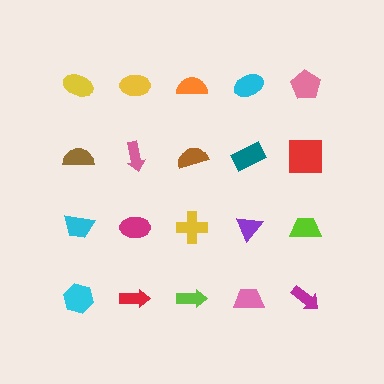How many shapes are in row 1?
5 shapes.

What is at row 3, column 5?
A lime trapezoid.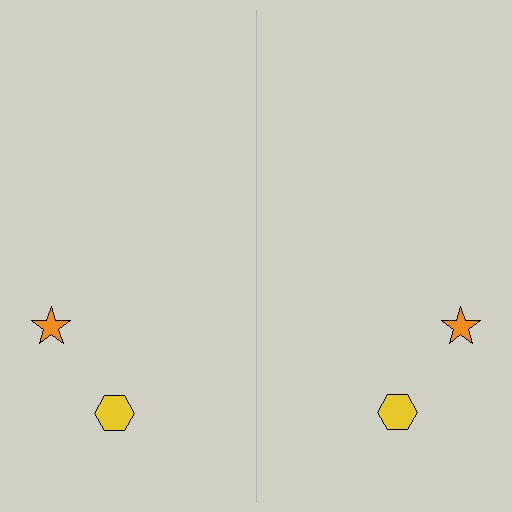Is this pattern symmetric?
Yes, this pattern has bilateral (reflection) symmetry.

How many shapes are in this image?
There are 4 shapes in this image.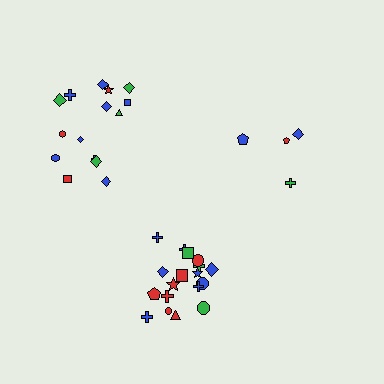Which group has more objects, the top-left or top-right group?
The top-left group.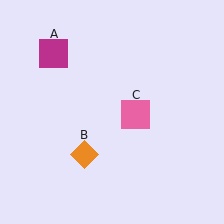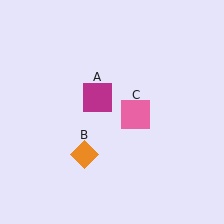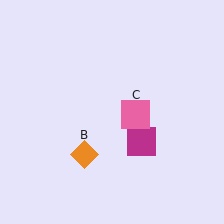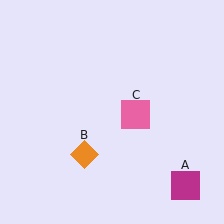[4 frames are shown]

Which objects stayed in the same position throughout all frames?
Orange diamond (object B) and pink square (object C) remained stationary.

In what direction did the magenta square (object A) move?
The magenta square (object A) moved down and to the right.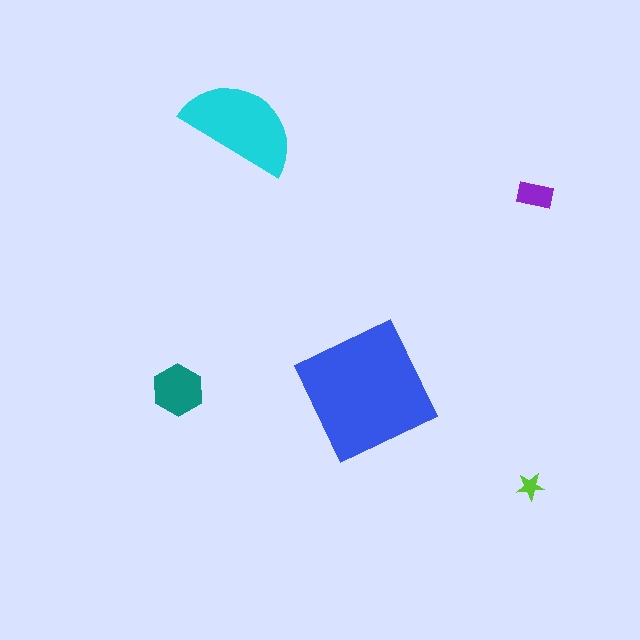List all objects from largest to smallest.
The blue square, the cyan semicircle, the teal hexagon, the purple rectangle, the lime star.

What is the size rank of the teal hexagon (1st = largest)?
3rd.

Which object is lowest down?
The lime star is bottommost.